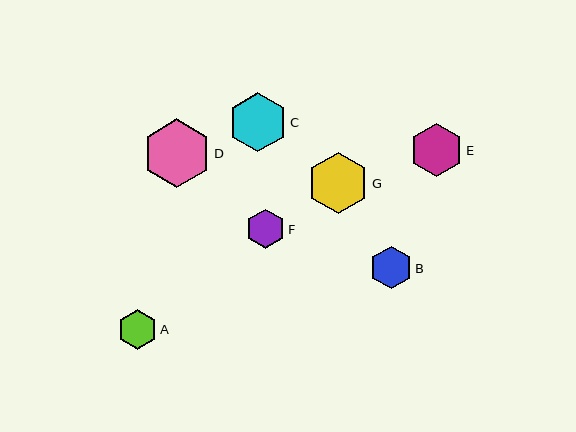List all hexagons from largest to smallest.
From largest to smallest: D, G, C, E, B, F, A.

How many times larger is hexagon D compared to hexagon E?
Hexagon D is approximately 1.3 times the size of hexagon E.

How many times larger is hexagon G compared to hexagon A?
Hexagon G is approximately 1.6 times the size of hexagon A.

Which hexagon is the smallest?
Hexagon A is the smallest with a size of approximately 39 pixels.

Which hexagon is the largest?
Hexagon D is the largest with a size of approximately 69 pixels.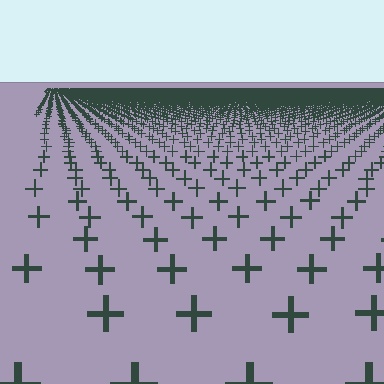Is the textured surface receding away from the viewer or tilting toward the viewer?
The surface is receding away from the viewer. Texture elements get smaller and denser toward the top.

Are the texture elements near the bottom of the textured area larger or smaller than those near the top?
Larger. Near the bottom, elements are closer to the viewer and appear at a bigger on-screen size.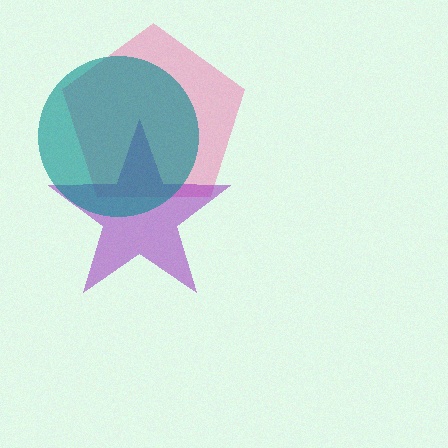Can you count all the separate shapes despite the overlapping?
Yes, there are 3 separate shapes.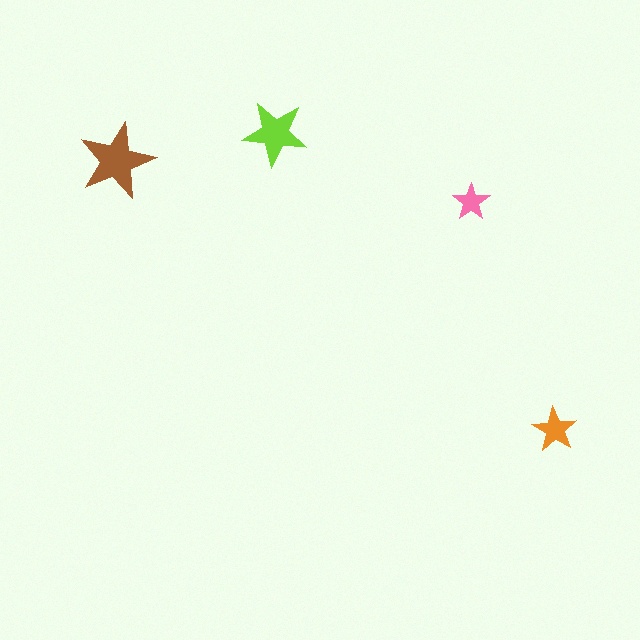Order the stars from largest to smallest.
the brown one, the lime one, the orange one, the pink one.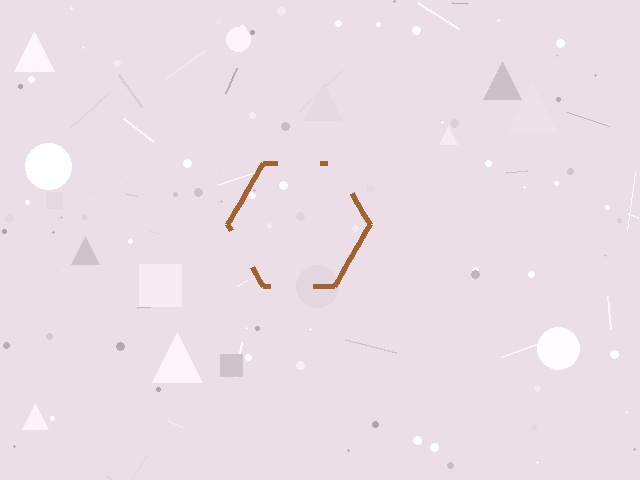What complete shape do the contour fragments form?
The contour fragments form a hexagon.